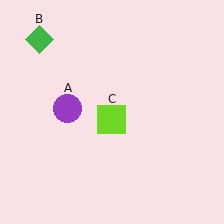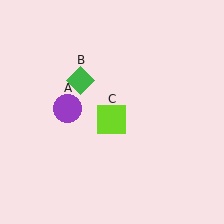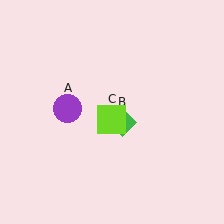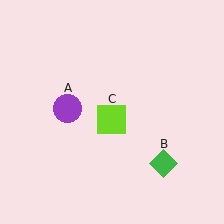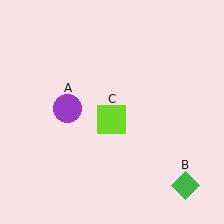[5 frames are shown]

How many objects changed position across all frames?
1 object changed position: green diamond (object B).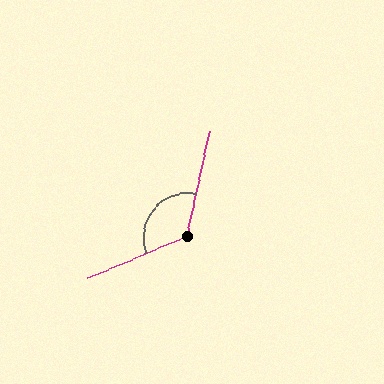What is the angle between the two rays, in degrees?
Approximately 125 degrees.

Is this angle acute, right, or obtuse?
It is obtuse.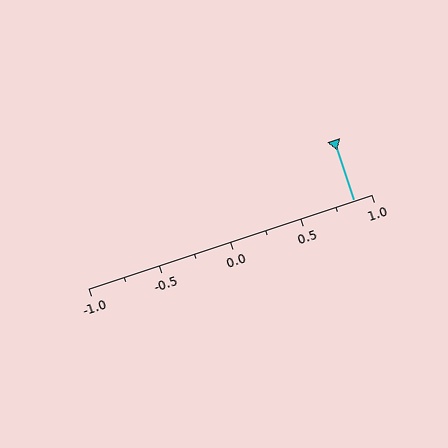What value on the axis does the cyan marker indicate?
The marker indicates approximately 0.88.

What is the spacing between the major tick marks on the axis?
The major ticks are spaced 0.5 apart.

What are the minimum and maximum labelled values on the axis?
The axis runs from -1.0 to 1.0.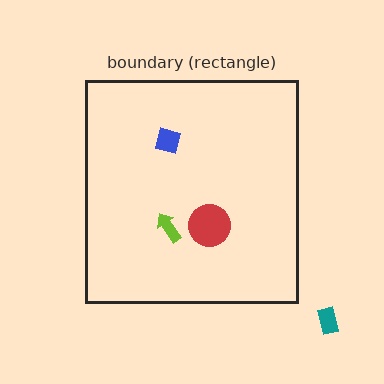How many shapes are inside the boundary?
3 inside, 1 outside.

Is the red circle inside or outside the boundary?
Inside.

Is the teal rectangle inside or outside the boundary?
Outside.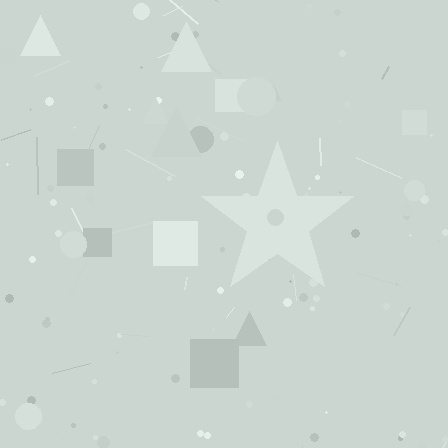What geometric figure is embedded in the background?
A star is embedded in the background.